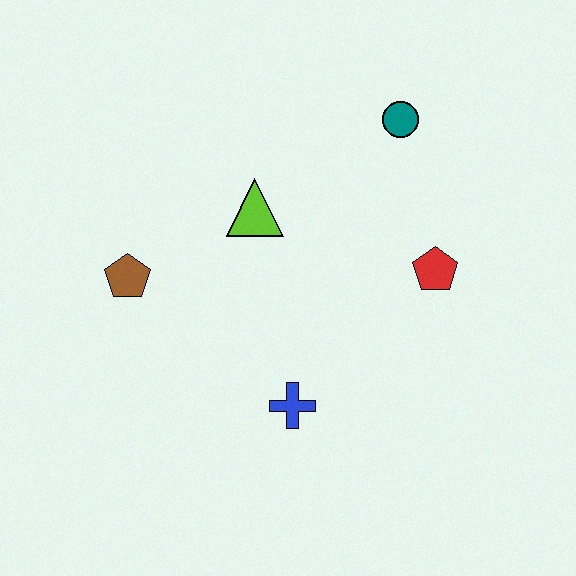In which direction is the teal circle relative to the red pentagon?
The teal circle is above the red pentagon.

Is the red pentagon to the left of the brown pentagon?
No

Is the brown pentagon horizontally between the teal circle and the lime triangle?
No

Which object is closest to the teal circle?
The red pentagon is closest to the teal circle.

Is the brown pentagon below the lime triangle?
Yes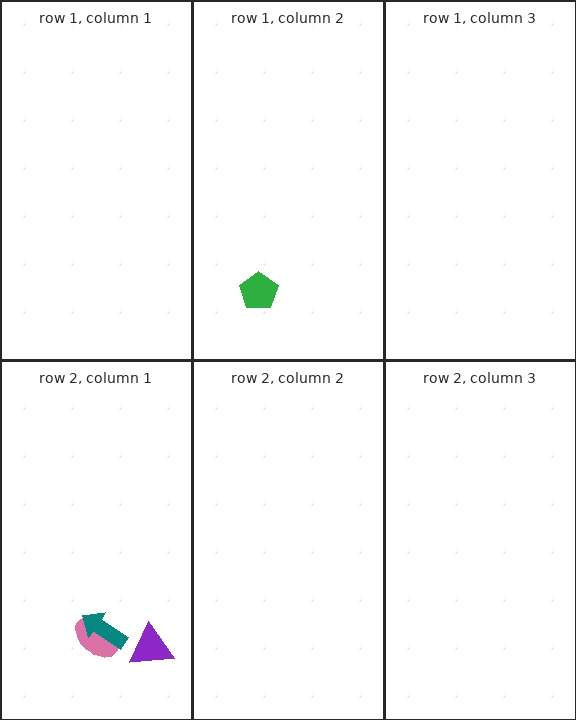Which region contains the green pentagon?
The row 1, column 2 region.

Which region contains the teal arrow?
The row 2, column 1 region.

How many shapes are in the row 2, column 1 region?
3.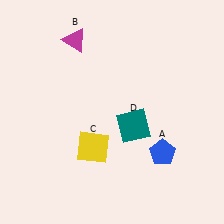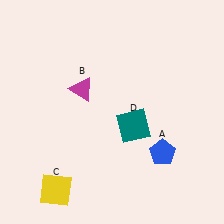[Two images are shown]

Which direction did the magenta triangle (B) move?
The magenta triangle (B) moved down.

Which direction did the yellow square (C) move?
The yellow square (C) moved down.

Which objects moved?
The objects that moved are: the magenta triangle (B), the yellow square (C).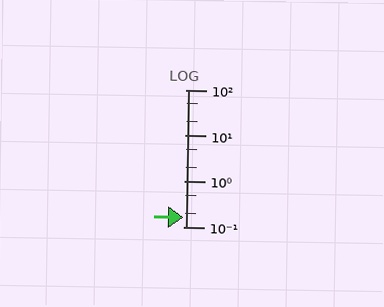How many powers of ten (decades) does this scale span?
The scale spans 3 decades, from 0.1 to 100.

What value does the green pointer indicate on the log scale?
The pointer indicates approximately 0.16.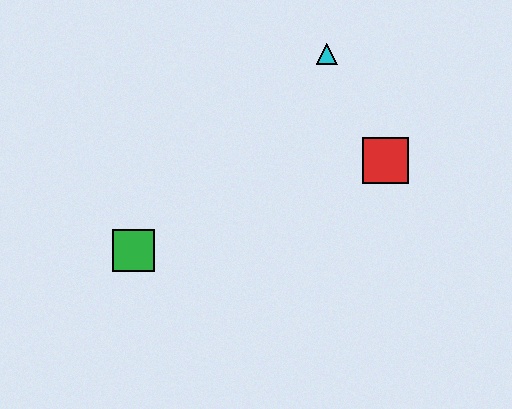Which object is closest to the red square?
The cyan triangle is closest to the red square.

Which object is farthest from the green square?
The cyan triangle is farthest from the green square.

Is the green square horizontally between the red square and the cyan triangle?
No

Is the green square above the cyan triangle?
No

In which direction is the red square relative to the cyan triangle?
The red square is below the cyan triangle.